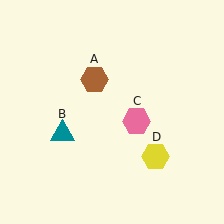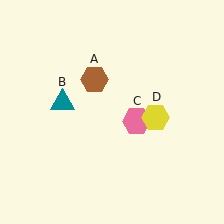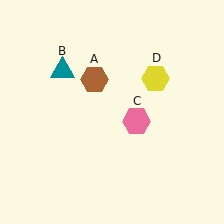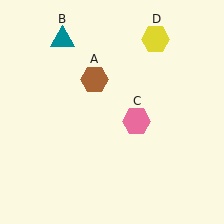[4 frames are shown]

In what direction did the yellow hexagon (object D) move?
The yellow hexagon (object D) moved up.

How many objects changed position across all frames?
2 objects changed position: teal triangle (object B), yellow hexagon (object D).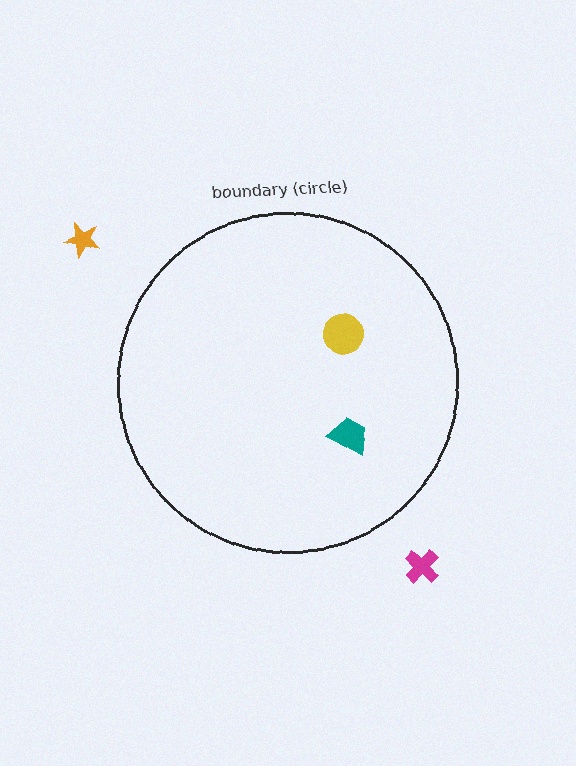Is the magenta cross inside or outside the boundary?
Outside.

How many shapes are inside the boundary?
2 inside, 2 outside.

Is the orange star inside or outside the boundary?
Outside.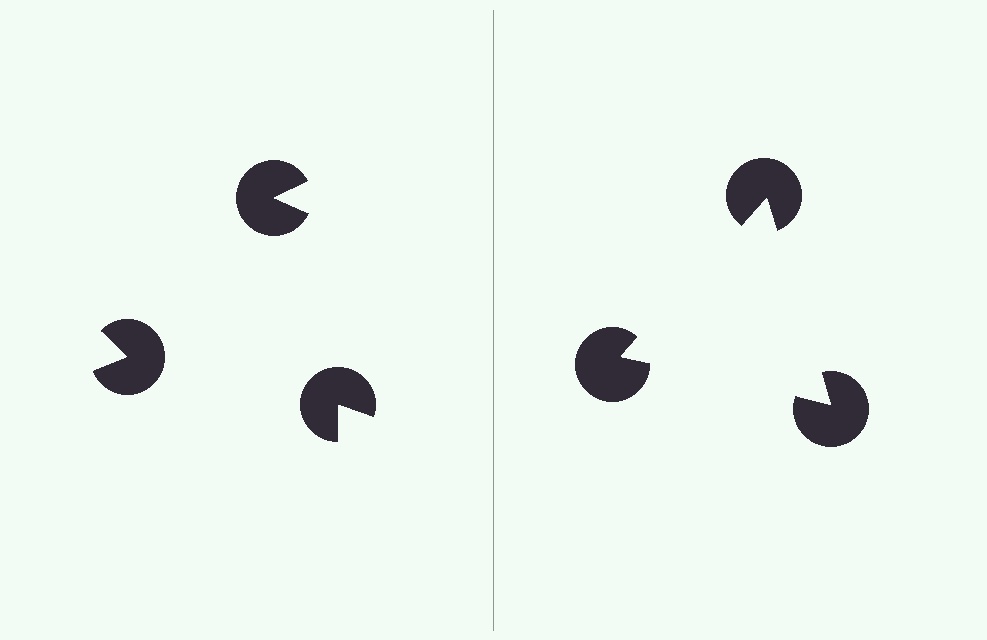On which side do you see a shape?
An illusory triangle appears on the right side. On the left side the wedge cuts are rotated, so no coherent shape forms.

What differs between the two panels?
The pac-man discs are positioned identically on both sides; only the wedge orientations differ. On the right they align to a triangle; on the left they are misaligned.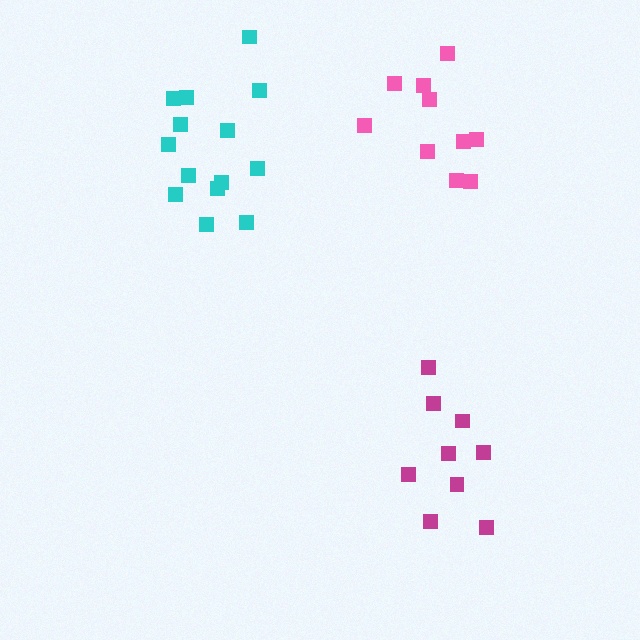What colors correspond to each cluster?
The clusters are colored: magenta, pink, cyan.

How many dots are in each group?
Group 1: 9 dots, Group 2: 10 dots, Group 3: 14 dots (33 total).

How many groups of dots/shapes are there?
There are 3 groups.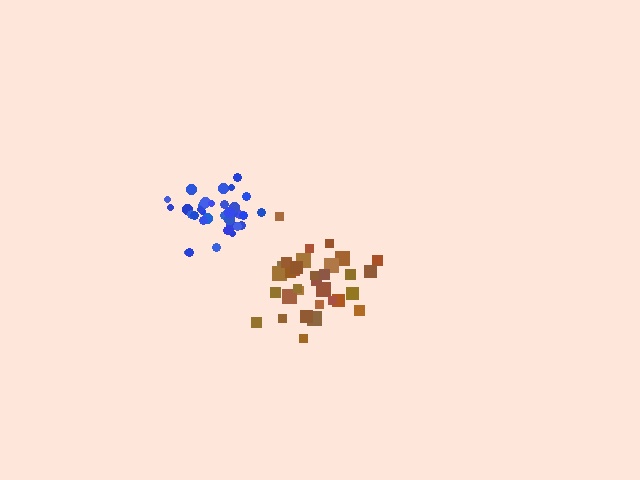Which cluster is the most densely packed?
Blue.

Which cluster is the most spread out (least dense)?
Brown.